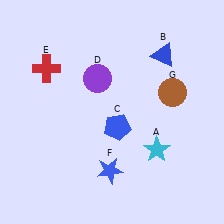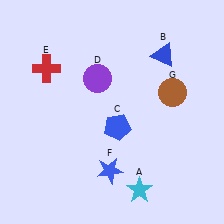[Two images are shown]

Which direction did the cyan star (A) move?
The cyan star (A) moved down.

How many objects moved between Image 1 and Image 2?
1 object moved between the two images.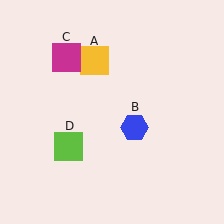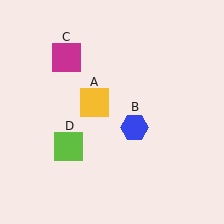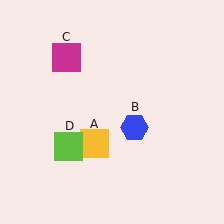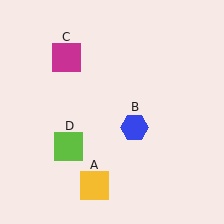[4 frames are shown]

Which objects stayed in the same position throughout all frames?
Blue hexagon (object B) and magenta square (object C) and lime square (object D) remained stationary.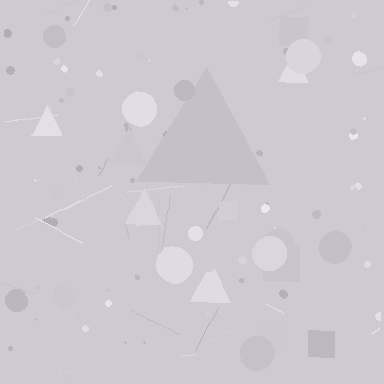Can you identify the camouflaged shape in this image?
The camouflaged shape is a triangle.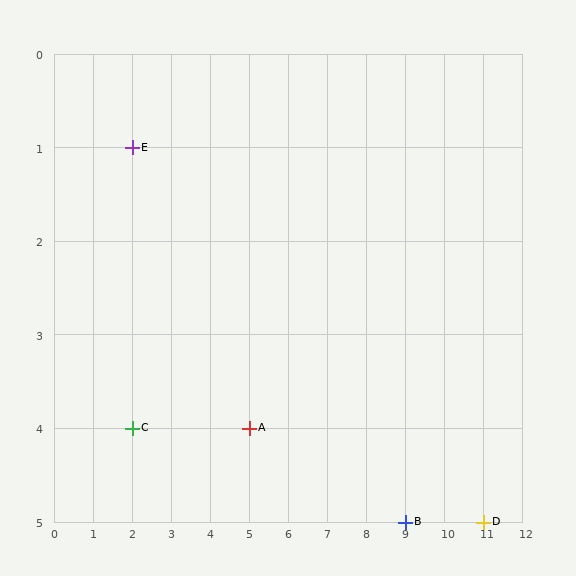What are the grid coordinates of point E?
Point E is at grid coordinates (2, 1).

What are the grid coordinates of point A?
Point A is at grid coordinates (5, 4).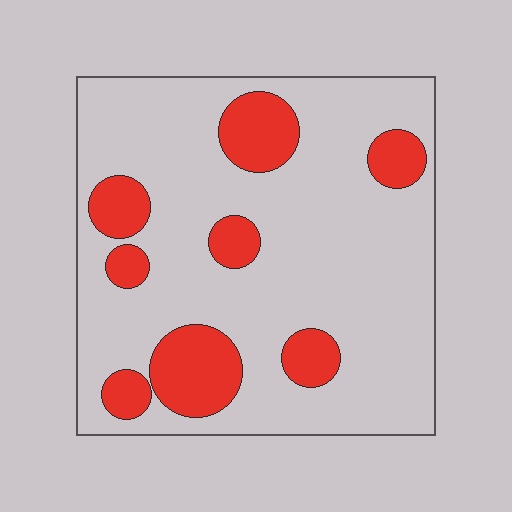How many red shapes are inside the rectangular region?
8.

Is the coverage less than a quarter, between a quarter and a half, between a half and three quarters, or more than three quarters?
Less than a quarter.